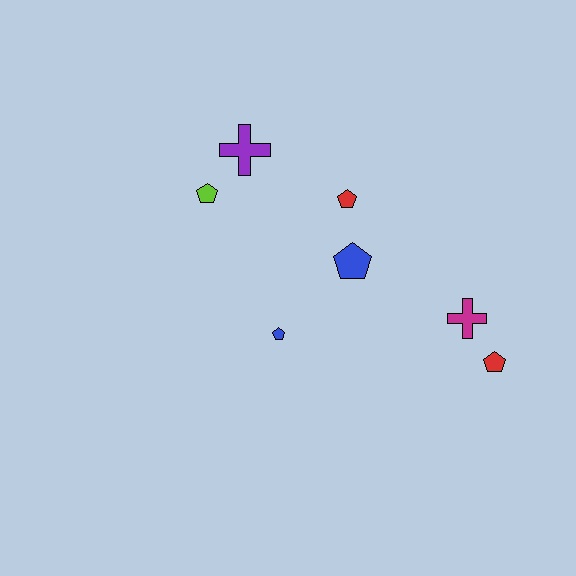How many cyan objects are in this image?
There are no cyan objects.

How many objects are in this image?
There are 7 objects.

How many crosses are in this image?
There are 2 crosses.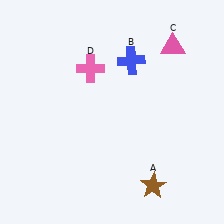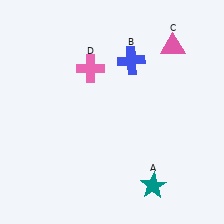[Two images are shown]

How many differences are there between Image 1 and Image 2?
There is 1 difference between the two images.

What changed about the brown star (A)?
In Image 1, A is brown. In Image 2, it changed to teal.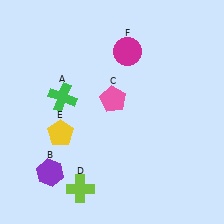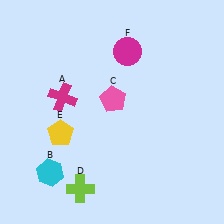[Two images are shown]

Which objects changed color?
A changed from green to magenta. B changed from purple to cyan.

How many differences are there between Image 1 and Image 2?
There are 2 differences between the two images.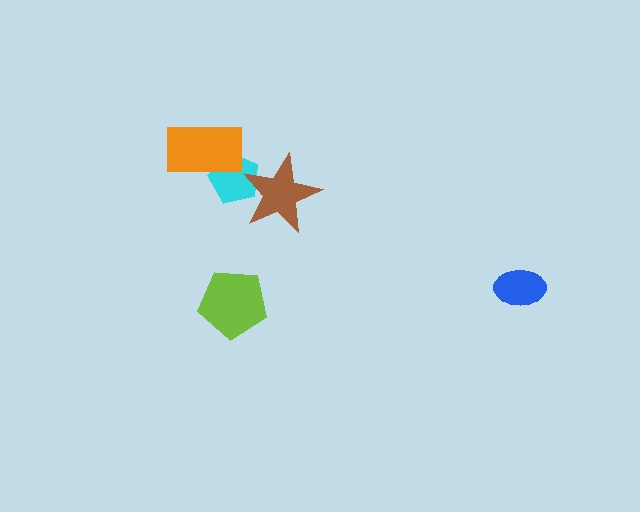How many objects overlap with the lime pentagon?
0 objects overlap with the lime pentagon.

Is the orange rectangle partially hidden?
No, no other shape covers it.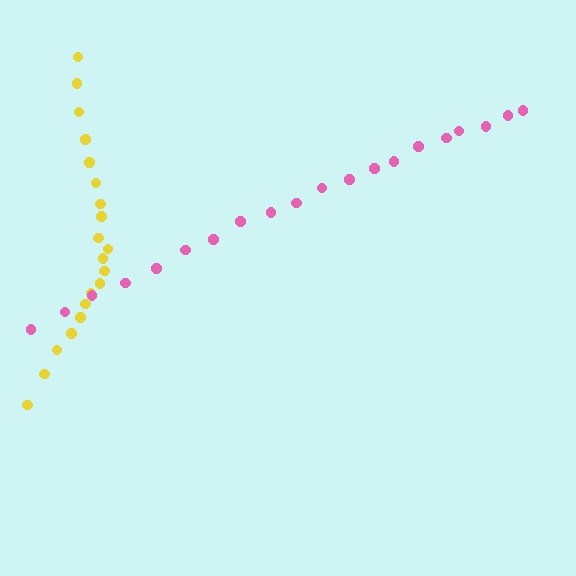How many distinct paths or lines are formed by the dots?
There are 2 distinct paths.